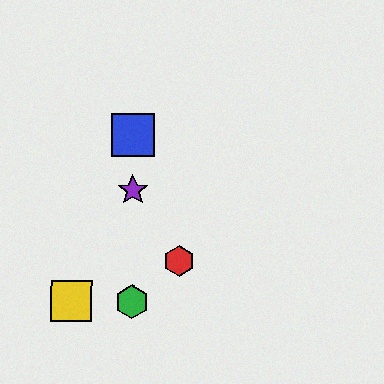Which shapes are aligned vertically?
The blue square, the green hexagon, the purple star are aligned vertically.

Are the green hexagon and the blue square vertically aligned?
Yes, both are at x≈132.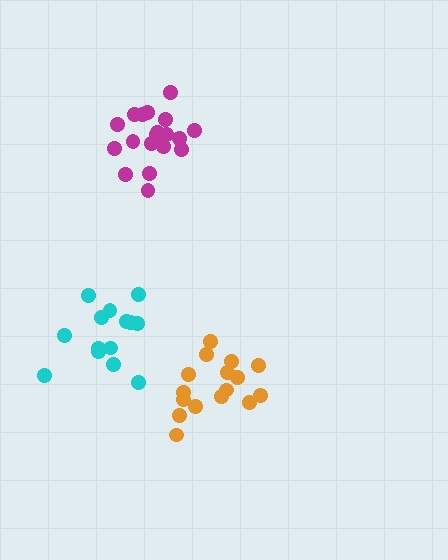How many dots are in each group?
Group 1: 16 dots, Group 2: 14 dots, Group 3: 19 dots (49 total).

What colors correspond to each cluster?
The clusters are colored: orange, cyan, magenta.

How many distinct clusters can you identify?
There are 3 distinct clusters.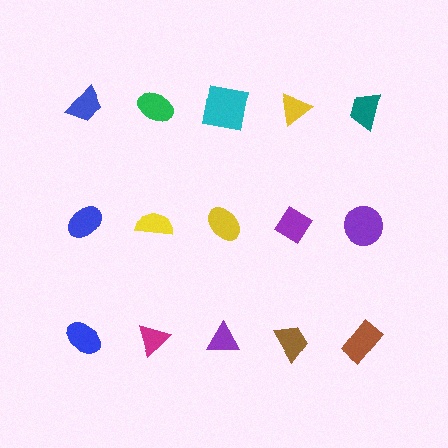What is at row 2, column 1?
A blue ellipse.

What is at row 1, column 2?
A green ellipse.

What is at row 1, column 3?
A cyan square.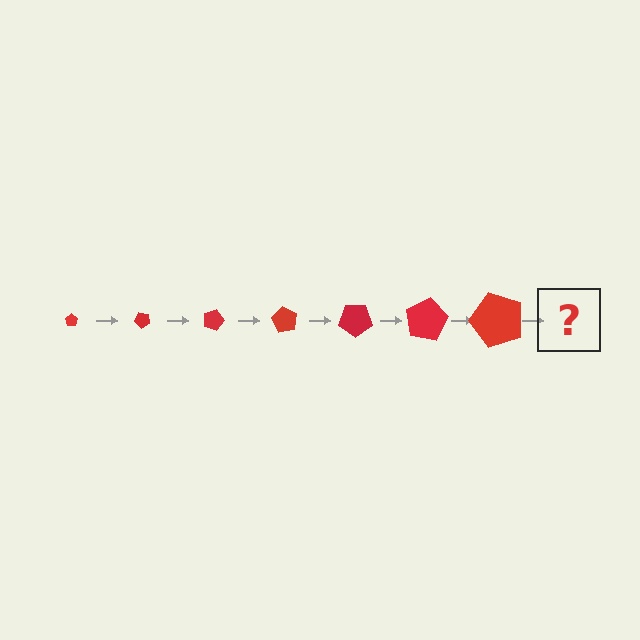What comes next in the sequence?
The next element should be a pentagon, larger than the previous one and rotated 315 degrees from the start.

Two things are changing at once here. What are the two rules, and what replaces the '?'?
The two rules are that the pentagon grows larger each step and it rotates 45 degrees each step. The '?' should be a pentagon, larger than the previous one and rotated 315 degrees from the start.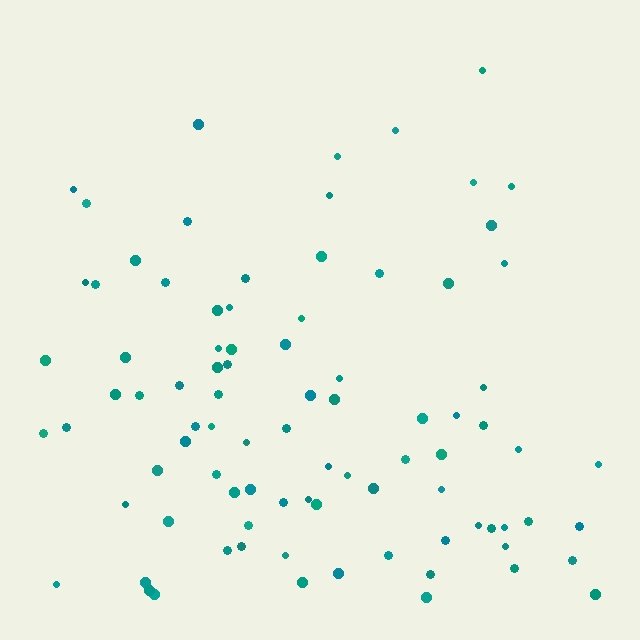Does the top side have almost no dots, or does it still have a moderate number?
Still a moderate number, just noticeably fewer than the bottom.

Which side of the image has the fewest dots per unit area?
The top.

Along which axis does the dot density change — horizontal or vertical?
Vertical.